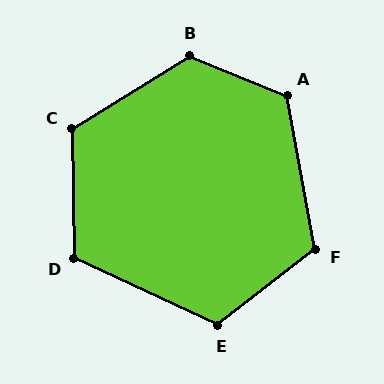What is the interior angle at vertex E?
Approximately 117 degrees (obtuse).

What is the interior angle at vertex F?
Approximately 118 degrees (obtuse).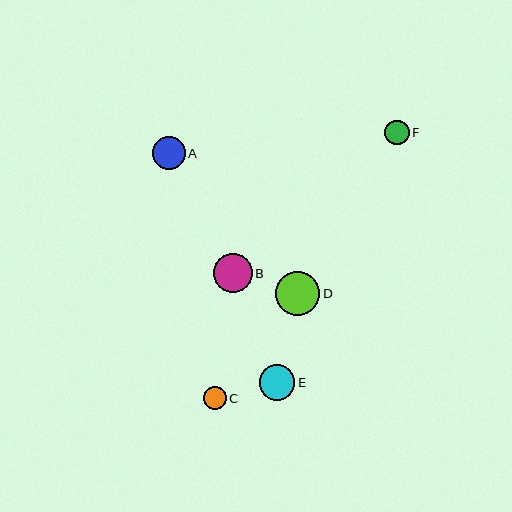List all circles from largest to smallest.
From largest to smallest: D, B, E, A, F, C.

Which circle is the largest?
Circle D is the largest with a size of approximately 44 pixels.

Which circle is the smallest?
Circle C is the smallest with a size of approximately 23 pixels.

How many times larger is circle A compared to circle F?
Circle A is approximately 1.4 times the size of circle F.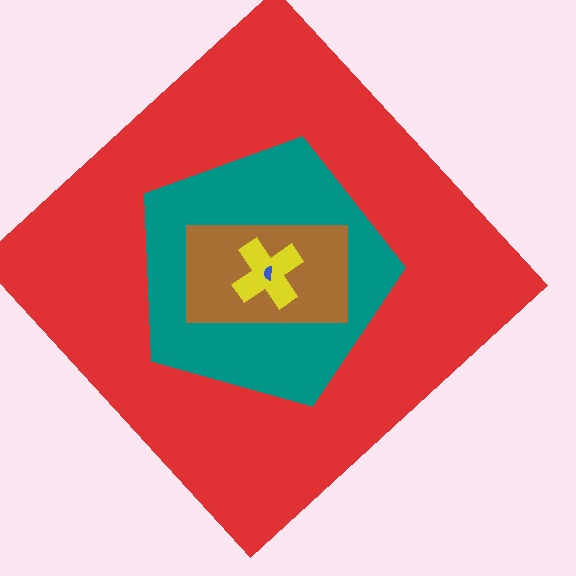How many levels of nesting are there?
5.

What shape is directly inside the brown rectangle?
The yellow cross.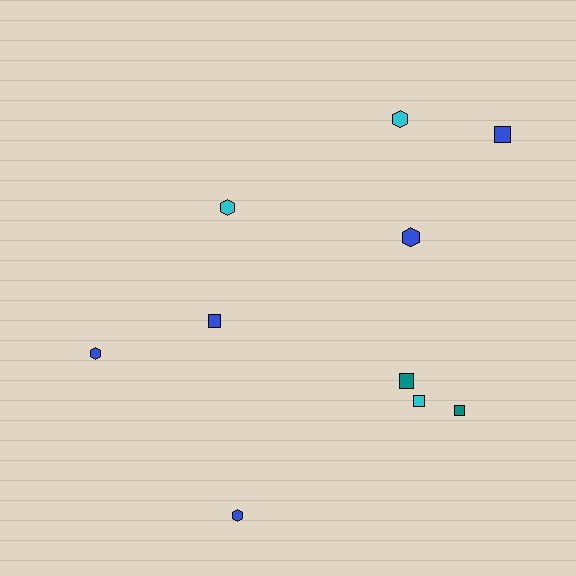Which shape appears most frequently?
Square, with 5 objects.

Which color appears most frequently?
Blue, with 5 objects.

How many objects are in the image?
There are 10 objects.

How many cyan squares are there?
There is 1 cyan square.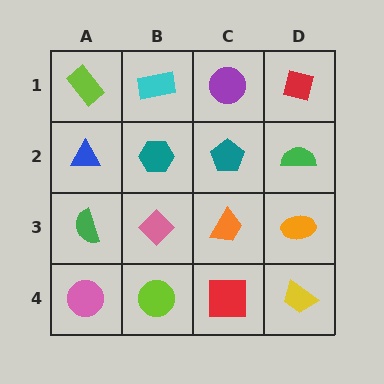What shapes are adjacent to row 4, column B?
A pink diamond (row 3, column B), a pink circle (row 4, column A), a red square (row 4, column C).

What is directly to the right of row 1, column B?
A purple circle.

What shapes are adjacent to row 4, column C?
An orange trapezoid (row 3, column C), a lime circle (row 4, column B), a yellow trapezoid (row 4, column D).